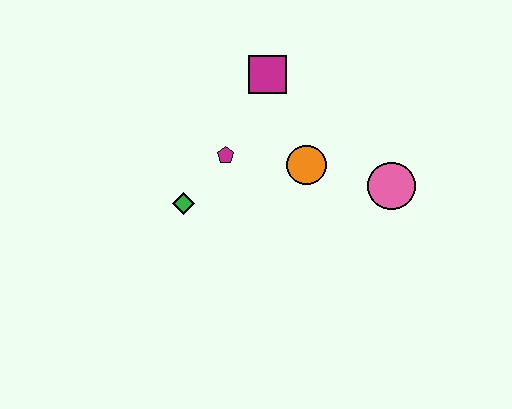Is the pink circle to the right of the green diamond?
Yes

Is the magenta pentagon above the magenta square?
No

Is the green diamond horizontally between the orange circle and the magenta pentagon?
No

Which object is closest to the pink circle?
The orange circle is closest to the pink circle.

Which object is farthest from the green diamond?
The pink circle is farthest from the green diamond.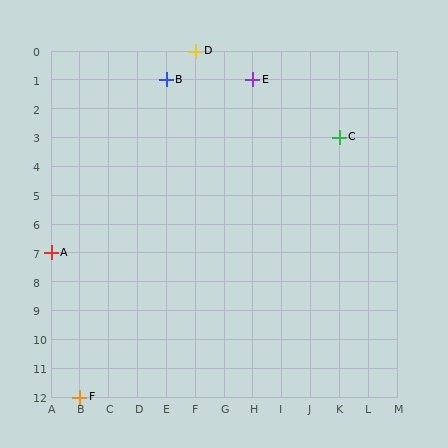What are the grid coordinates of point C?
Point C is at grid coordinates (K, 3).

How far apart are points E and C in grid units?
Points E and C are 3 columns and 2 rows apart (about 3.6 grid units diagonally).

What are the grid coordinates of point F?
Point F is at grid coordinates (B, 12).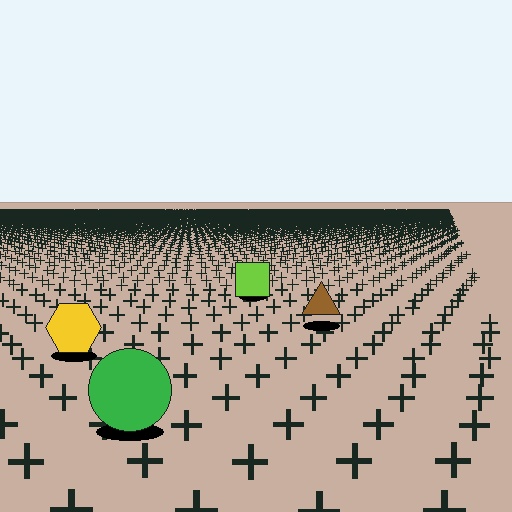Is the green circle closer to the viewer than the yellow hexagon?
Yes. The green circle is closer — you can tell from the texture gradient: the ground texture is coarser near it.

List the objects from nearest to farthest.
From nearest to farthest: the green circle, the yellow hexagon, the brown triangle, the lime square.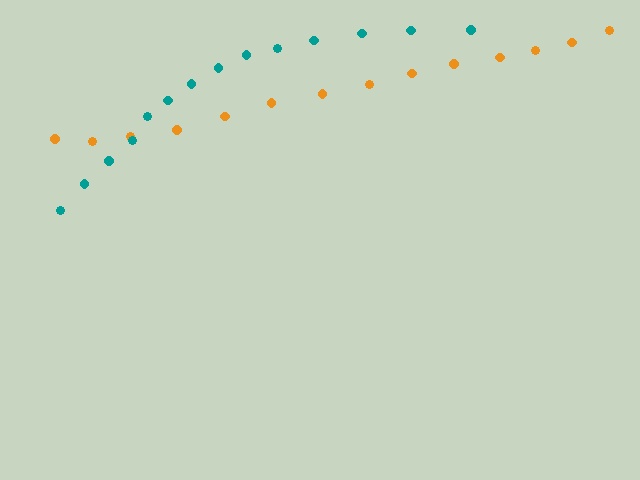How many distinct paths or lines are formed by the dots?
There are 2 distinct paths.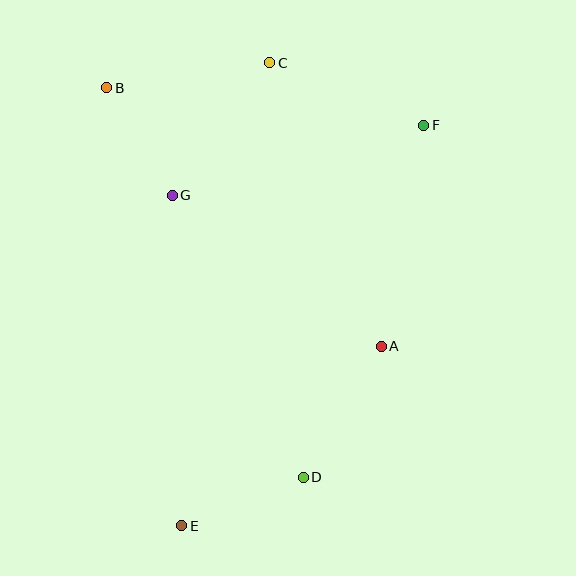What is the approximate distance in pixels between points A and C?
The distance between A and C is approximately 304 pixels.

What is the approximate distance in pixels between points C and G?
The distance between C and G is approximately 165 pixels.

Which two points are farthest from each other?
Points C and E are farthest from each other.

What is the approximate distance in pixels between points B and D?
The distance between B and D is approximately 436 pixels.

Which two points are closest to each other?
Points B and G are closest to each other.